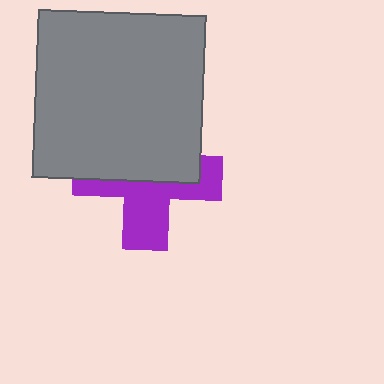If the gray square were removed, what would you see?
You would see the complete purple cross.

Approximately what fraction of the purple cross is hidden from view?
Roughly 52% of the purple cross is hidden behind the gray square.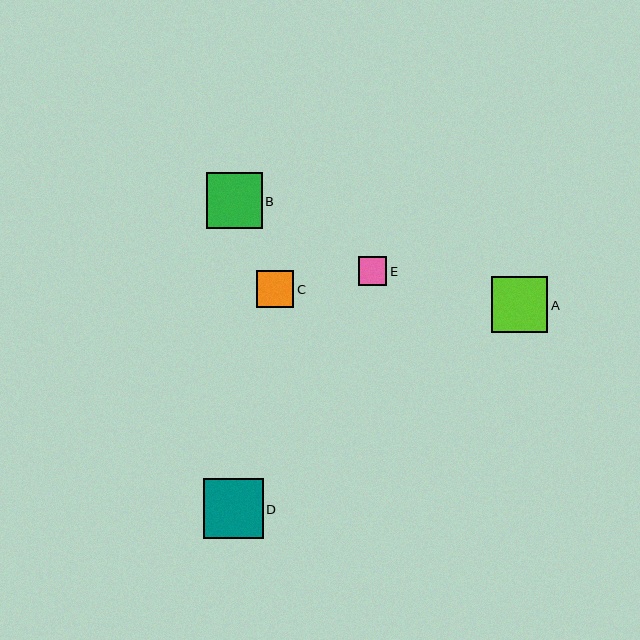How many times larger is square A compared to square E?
Square A is approximately 2.0 times the size of square E.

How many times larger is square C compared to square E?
Square C is approximately 1.3 times the size of square E.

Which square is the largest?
Square D is the largest with a size of approximately 60 pixels.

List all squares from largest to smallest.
From largest to smallest: D, B, A, C, E.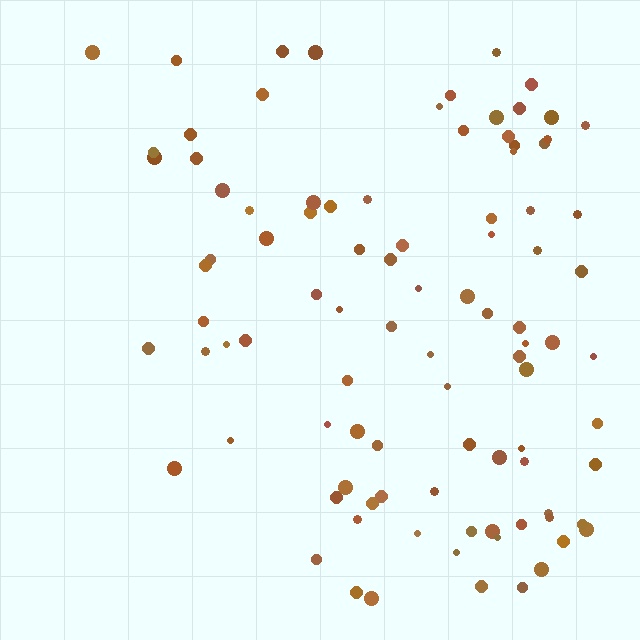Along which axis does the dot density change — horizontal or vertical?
Horizontal.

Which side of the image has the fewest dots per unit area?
The left.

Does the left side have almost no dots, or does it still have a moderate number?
Still a moderate number, just noticeably fewer than the right.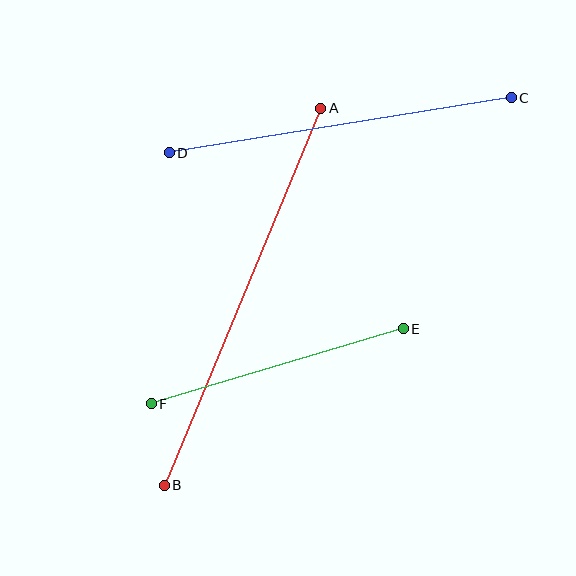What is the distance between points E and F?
The distance is approximately 263 pixels.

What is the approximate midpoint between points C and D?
The midpoint is at approximately (340, 125) pixels.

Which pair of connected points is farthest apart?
Points A and B are farthest apart.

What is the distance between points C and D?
The distance is approximately 346 pixels.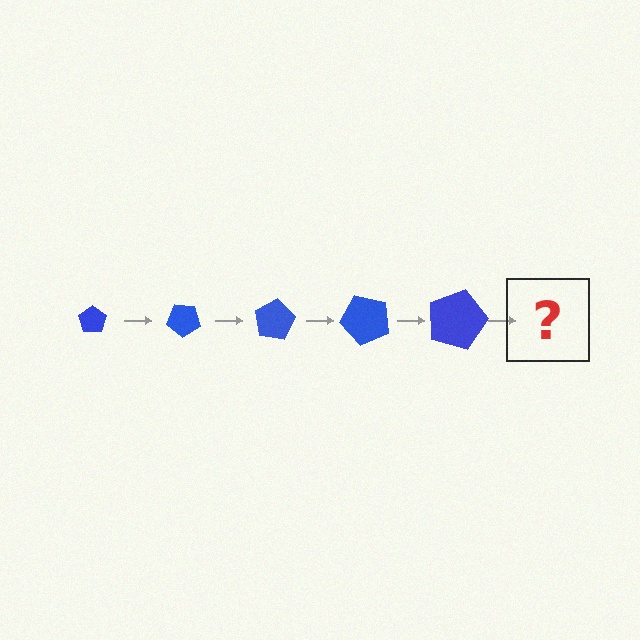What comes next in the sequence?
The next element should be a pentagon, larger than the previous one and rotated 200 degrees from the start.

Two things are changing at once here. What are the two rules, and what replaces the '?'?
The two rules are that the pentagon grows larger each step and it rotates 40 degrees each step. The '?' should be a pentagon, larger than the previous one and rotated 200 degrees from the start.